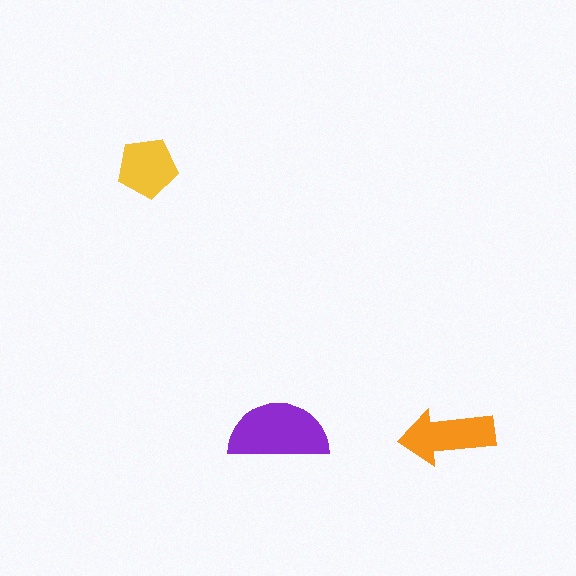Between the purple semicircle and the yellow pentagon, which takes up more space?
The purple semicircle.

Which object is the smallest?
The yellow pentagon.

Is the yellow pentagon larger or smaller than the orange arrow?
Smaller.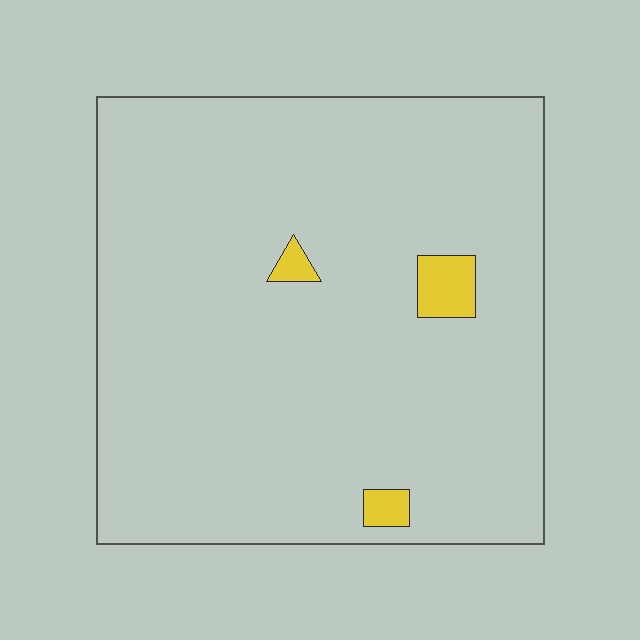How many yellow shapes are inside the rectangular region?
3.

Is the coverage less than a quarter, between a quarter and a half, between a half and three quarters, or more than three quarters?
Less than a quarter.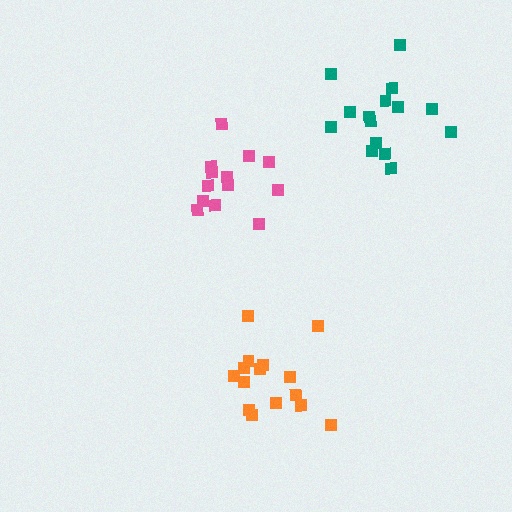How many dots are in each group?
Group 1: 15 dots, Group 2: 15 dots, Group 3: 13 dots (43 total).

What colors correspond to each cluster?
The clusters are colored: teal, orange, pink.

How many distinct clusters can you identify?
There are 3 distinct clusters.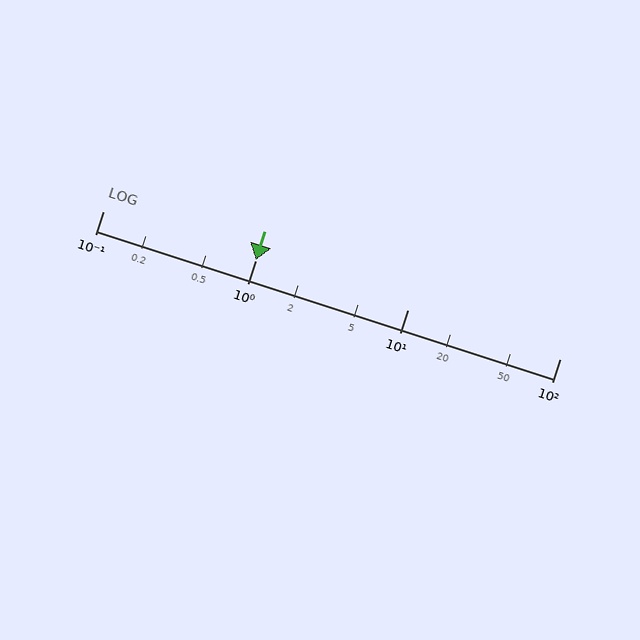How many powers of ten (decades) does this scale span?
The scale spans 3 decades, from 0.1 to 100.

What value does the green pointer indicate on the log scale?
The pointer indicates approximately 1.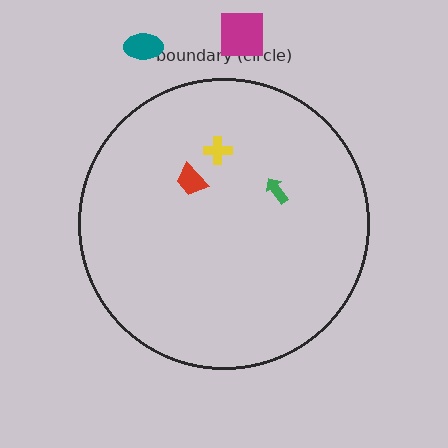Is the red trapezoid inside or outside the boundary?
Inside.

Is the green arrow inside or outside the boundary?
Inside.